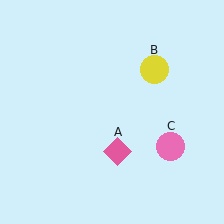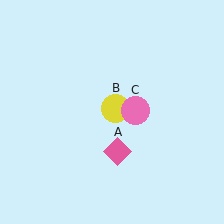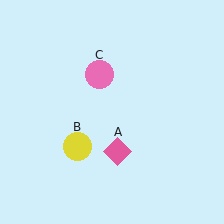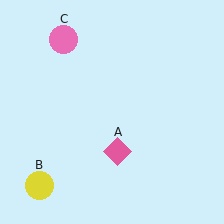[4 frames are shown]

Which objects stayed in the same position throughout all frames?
Pink diamond (object A) remained stationary.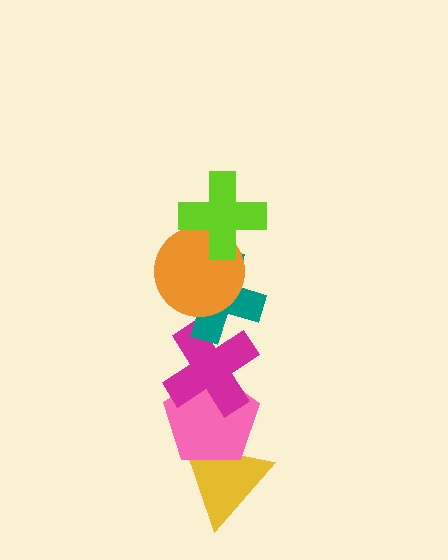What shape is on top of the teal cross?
The orange circle is on top of the teal cross.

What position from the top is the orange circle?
The orange circle is 2nd from the top.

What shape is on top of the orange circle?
The lime cross is on top of the orange circle.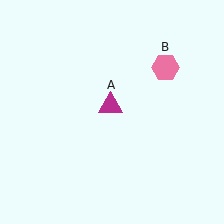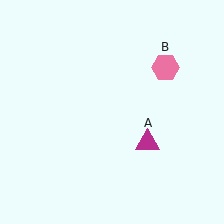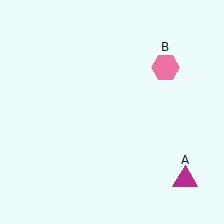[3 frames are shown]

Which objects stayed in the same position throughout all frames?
Pink hexagon (object B) remained stationary.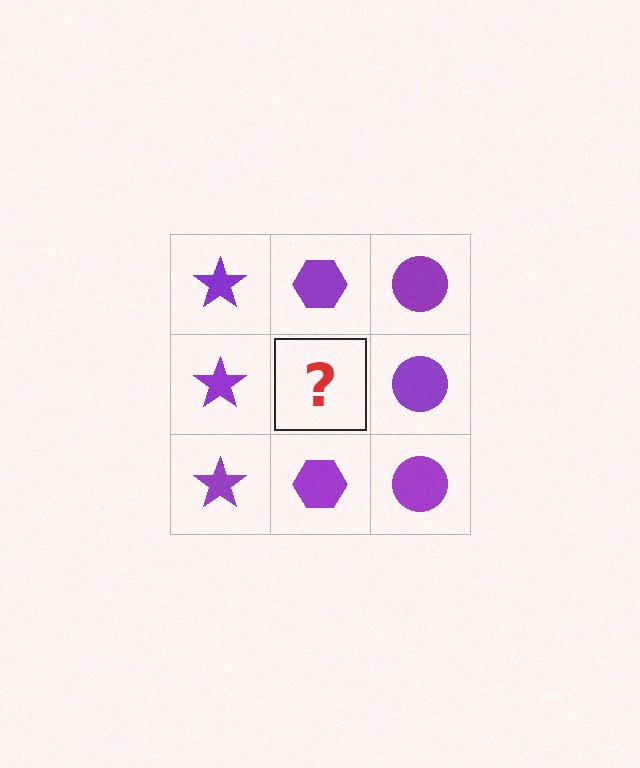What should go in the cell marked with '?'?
The missing cell should contain a purple hexagon.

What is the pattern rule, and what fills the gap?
The rule is that each column has a consistent shape. The gap should be filled with a purple hexagon.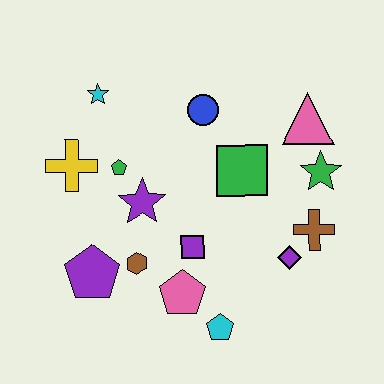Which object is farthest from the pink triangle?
The purple pentagon is farthest from the pink triangle.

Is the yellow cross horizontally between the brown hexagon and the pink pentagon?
No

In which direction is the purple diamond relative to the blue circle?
The purple diamond is below the blue circle.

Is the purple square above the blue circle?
No